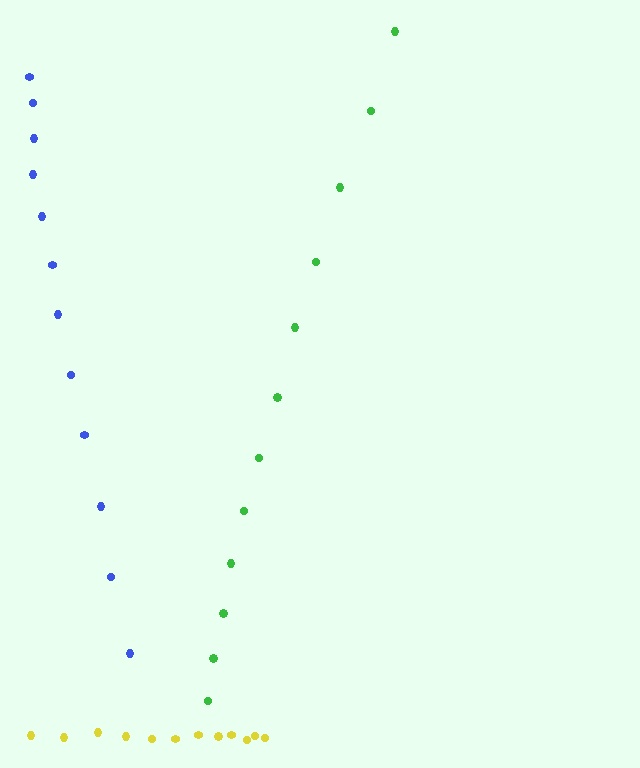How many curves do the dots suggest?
There are 3 distinct paths.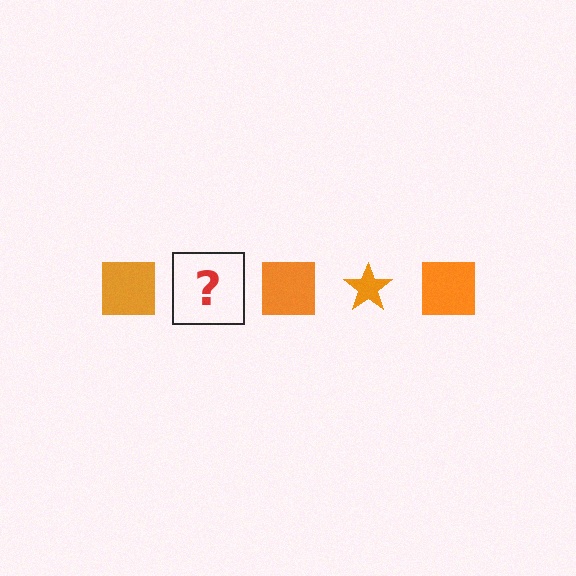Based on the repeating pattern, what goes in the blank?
The blank should be an orange star.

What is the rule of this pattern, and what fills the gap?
The rule is that the pattern cycles through square, star shapes in orange. The gap should be filled with an orange star.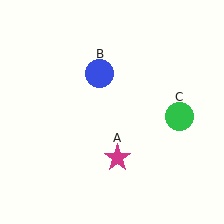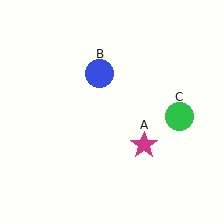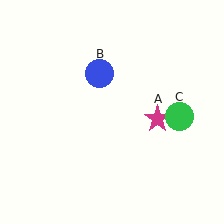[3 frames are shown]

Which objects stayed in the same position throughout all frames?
Blue circle (object B) and green circle (object C) remained stationary.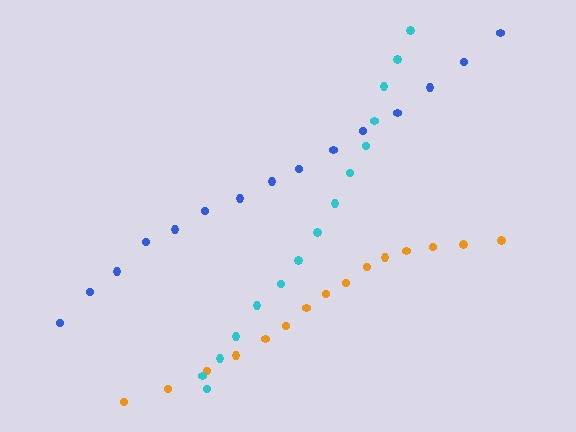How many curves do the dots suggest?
There are 3 distinct paths.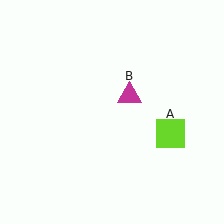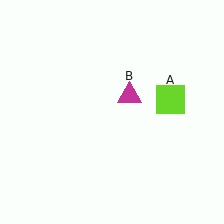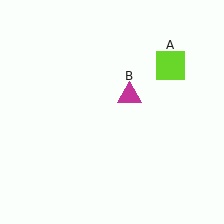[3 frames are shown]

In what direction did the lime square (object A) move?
The lime square (object A) moved up.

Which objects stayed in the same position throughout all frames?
Magenta triangle (object B) remained stationary.